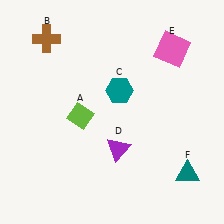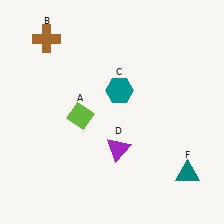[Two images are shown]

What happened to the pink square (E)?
The pink square (E) was removed in Image 2. It was in the top-right area of Image 1.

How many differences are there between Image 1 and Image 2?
There is 1 difference between the two images.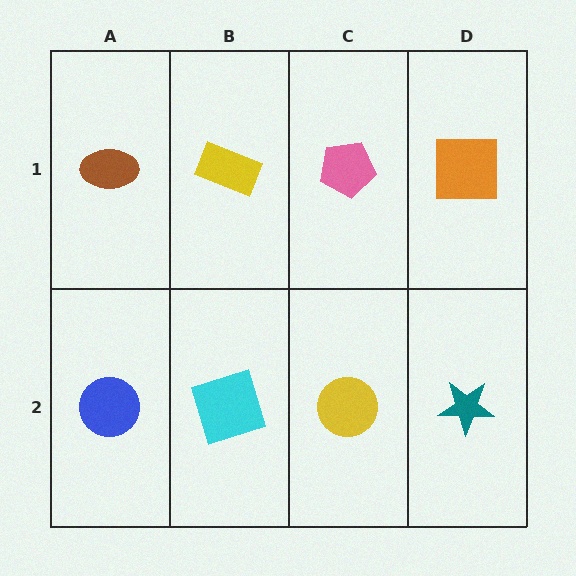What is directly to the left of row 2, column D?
A yellow circle.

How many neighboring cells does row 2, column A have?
2.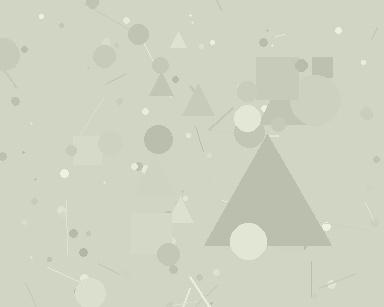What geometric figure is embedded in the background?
A triangle is embedded in the background.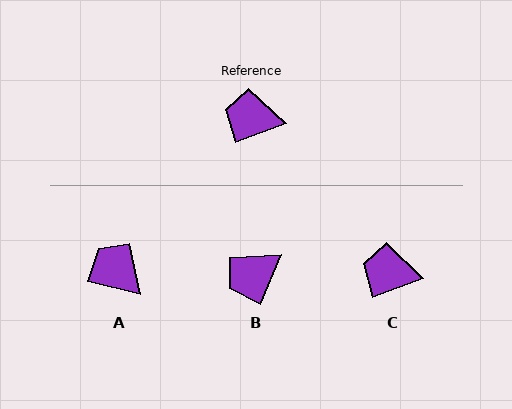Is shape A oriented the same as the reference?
No, it is off by about 35 degrees.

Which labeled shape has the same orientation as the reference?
C.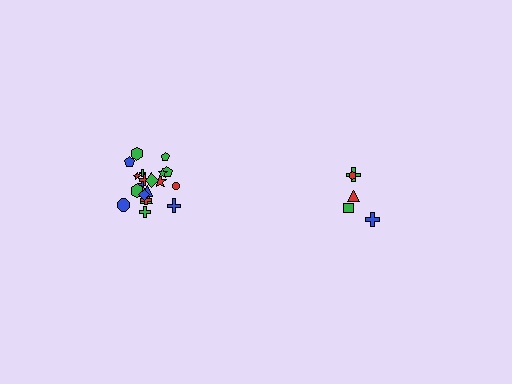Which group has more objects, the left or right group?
The left group.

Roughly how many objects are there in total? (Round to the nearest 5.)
Roughly 25 objects in total.